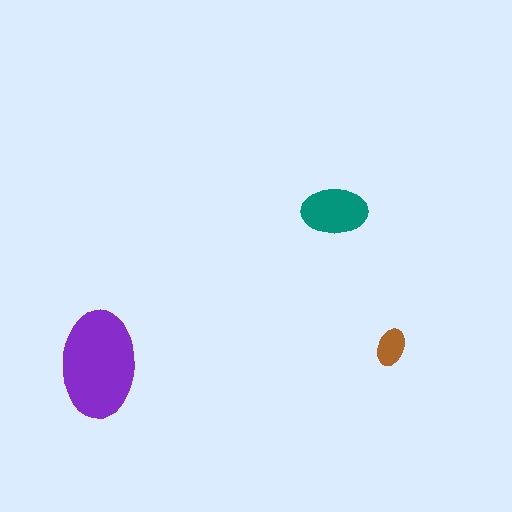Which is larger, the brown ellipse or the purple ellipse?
The purple one.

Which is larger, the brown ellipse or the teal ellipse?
The teal one.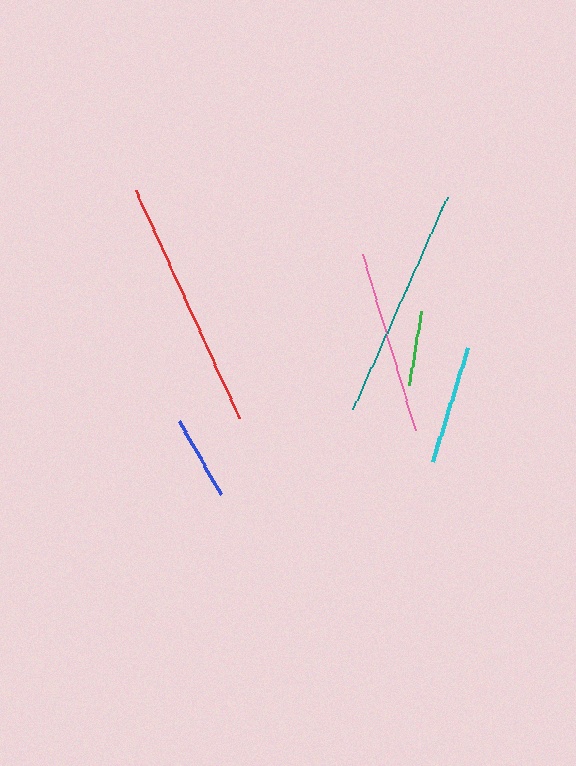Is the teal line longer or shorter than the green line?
The teal line is longer than the green line.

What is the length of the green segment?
The green segment is approximately 75 pixels long.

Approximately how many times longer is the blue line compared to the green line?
The blue line is approximately 1.1 times the length of the green line.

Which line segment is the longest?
The red line is the longest at approximately 249 pixels.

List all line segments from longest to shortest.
From longest to shortest: red, teal, pink, cyan, blue, green.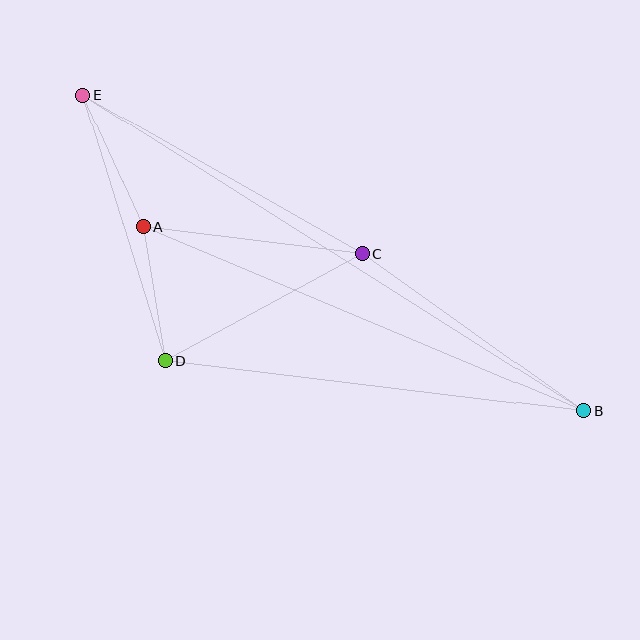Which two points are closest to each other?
Points A and D are closest to each other.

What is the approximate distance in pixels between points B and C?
The distance between B and C is approximately 272 pixels.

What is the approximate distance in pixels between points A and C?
The distance between A and C is approximately 221 pixels.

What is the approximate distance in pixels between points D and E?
The distance between D and E is approximately 278 pixels.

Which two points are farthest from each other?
Points B and E are farthest from each other.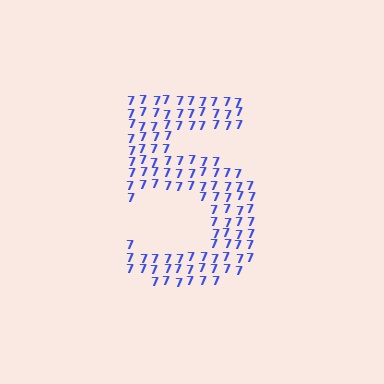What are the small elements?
The small elements are digit 7's.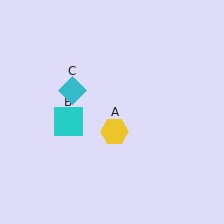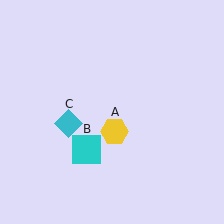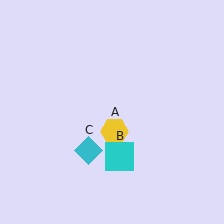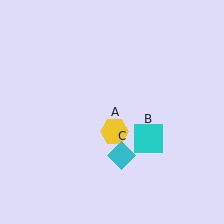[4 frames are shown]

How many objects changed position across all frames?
2 objects changed position: cyan square (object B), cyan diamond (object C).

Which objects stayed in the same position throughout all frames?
Yellow hexagon (object A) remained stationary.